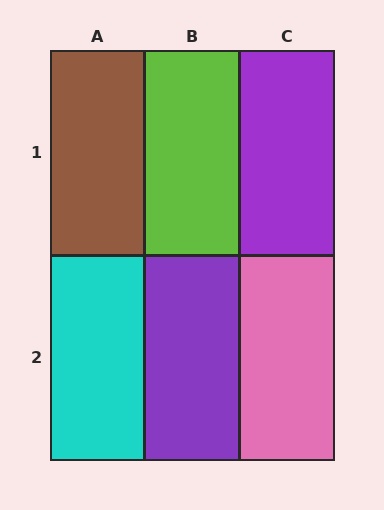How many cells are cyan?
1 cell is cyan.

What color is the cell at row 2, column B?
Purple.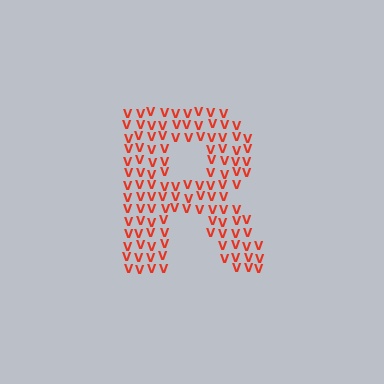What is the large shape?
The large shape is the letter R.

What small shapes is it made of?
It is made of small letter V's.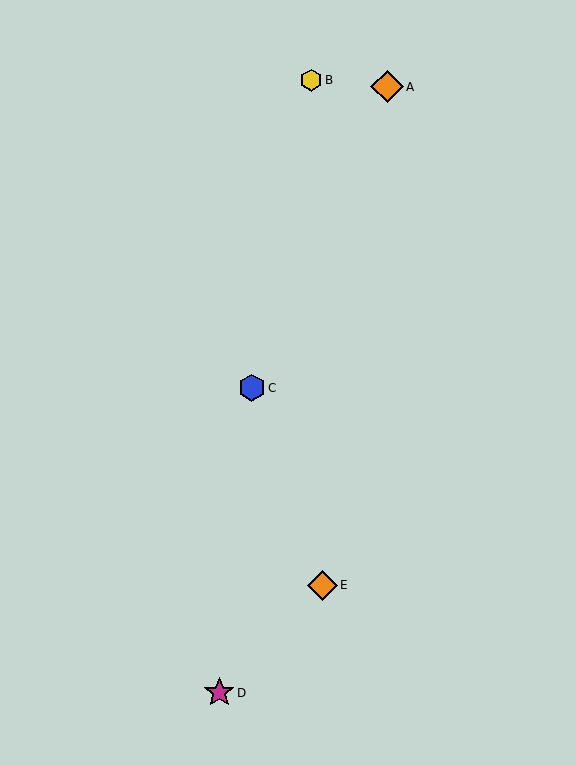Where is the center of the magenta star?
The center of the magenta star is at (219, 693).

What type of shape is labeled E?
Shape E is an orange diamond.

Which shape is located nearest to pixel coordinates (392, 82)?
The orange diamond (labeled A) at (387, 87) is nearest to that location.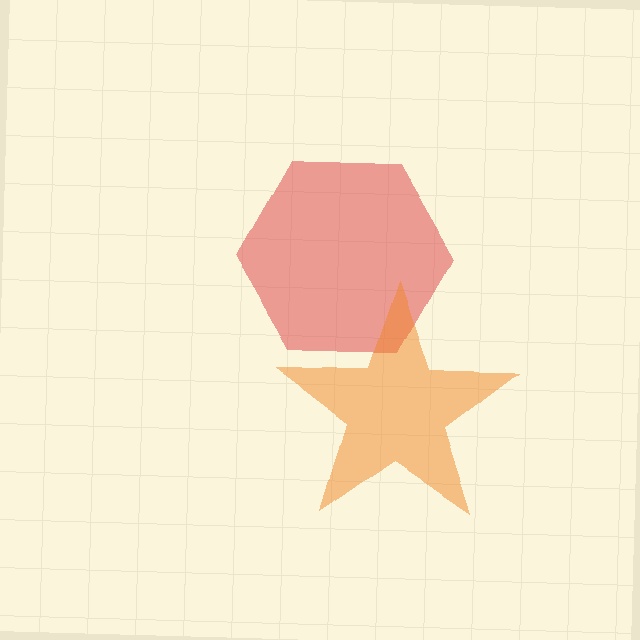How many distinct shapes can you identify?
There are 2 distinct shapes: a red hexagon, an orange star.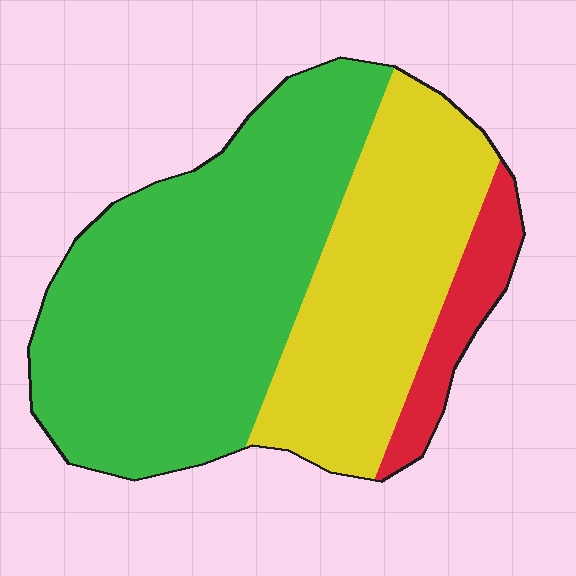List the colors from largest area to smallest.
From largest to smallest: green, yellow, red.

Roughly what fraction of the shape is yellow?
Yellow covers about 35% of the shape.